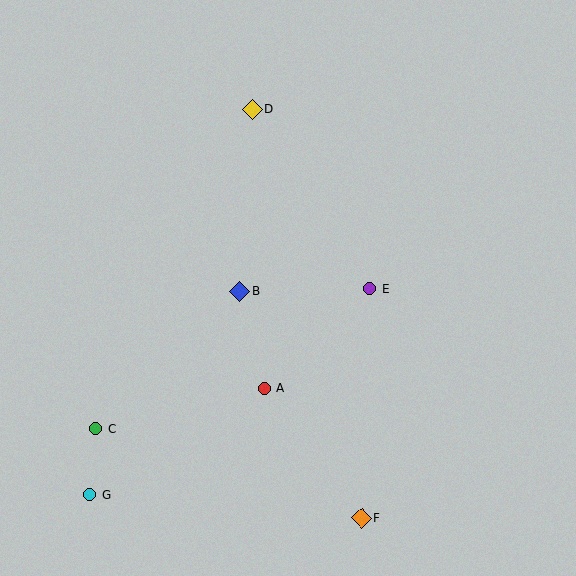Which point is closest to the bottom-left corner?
Point G is closest to the bottom-left corner.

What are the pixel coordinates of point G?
Point G is at (89, 494).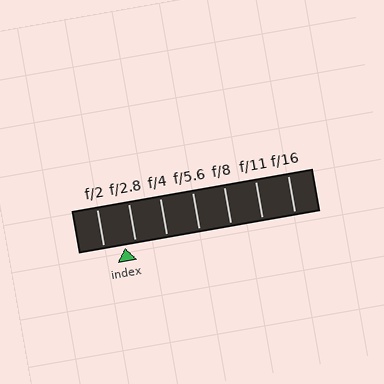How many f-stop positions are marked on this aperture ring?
There are 7 f-stop positions marked.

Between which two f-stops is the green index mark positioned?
The index mark is between f/2 and f/2.8.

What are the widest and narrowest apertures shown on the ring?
The widest aperture shown is f/2 and the narrowest is f/16.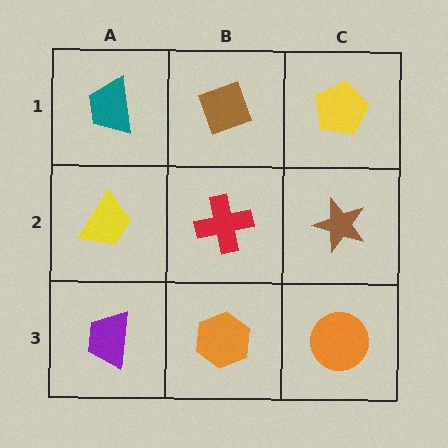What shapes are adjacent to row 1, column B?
A red cross (row 2, column B), a teal trapezoid (row 1, column A), a yellow pentagon (row 1, column C).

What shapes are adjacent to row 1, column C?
A brown star (row 2, column C), a brown diamond (row 1, column B).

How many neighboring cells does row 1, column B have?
3.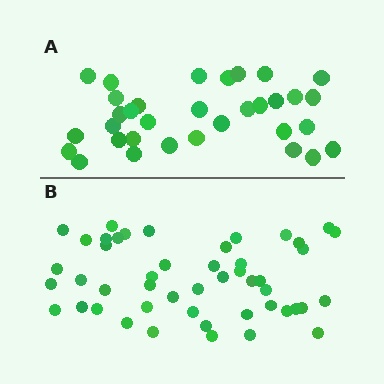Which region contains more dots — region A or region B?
Region B (the bottom region) has more dots.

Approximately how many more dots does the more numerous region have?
Region B has approximately 15 more dots than region A.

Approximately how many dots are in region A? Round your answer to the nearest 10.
About 30 dots. (The exact count is 33, which rounds to 30.)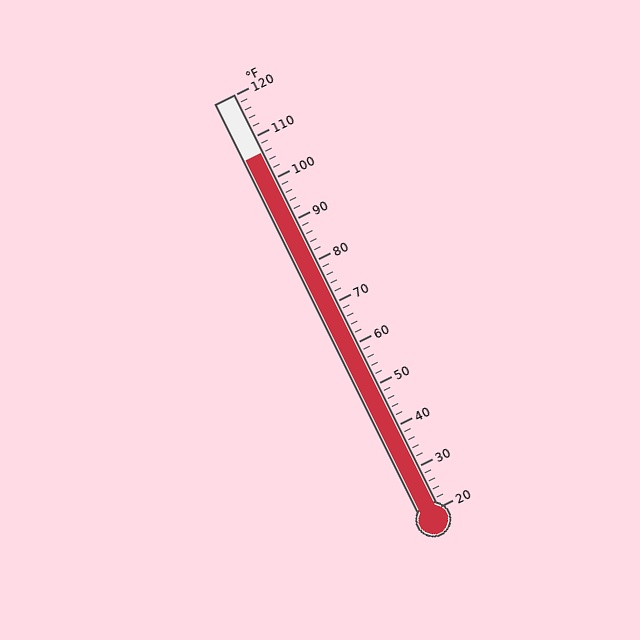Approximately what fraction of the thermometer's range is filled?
The thermometer is filled to approximately 85% of its range.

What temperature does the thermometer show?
The thermometer shows approximately 106°F.